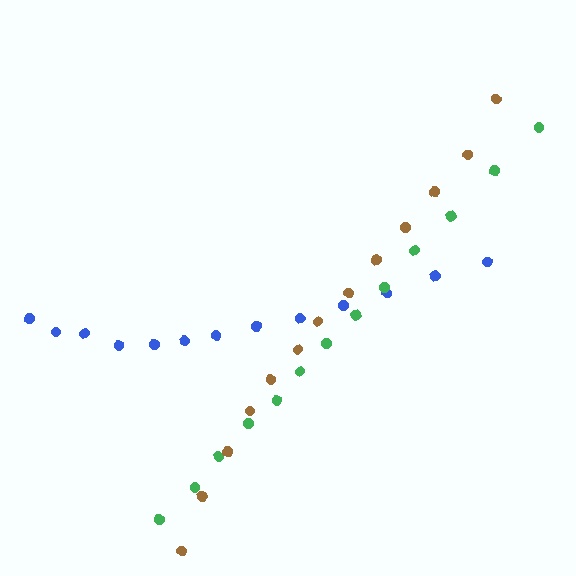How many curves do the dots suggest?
There are 3 distinct paths.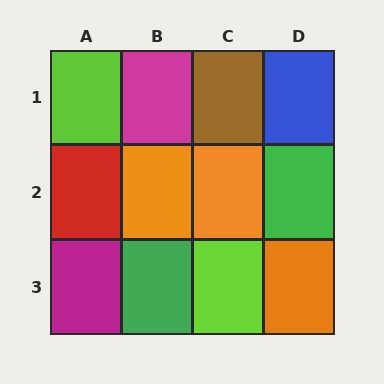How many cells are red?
1 cell is red.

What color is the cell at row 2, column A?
Red.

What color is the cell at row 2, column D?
Green.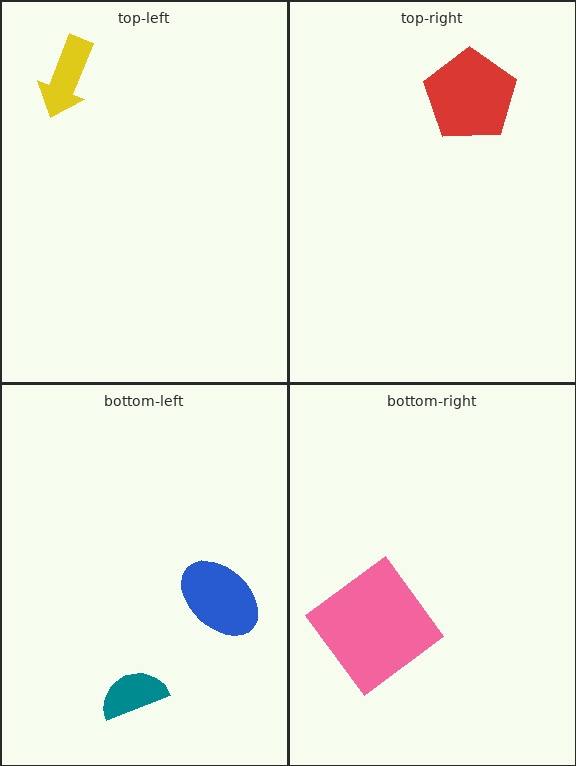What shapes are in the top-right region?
The red pentagon.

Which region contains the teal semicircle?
The bottom-left region.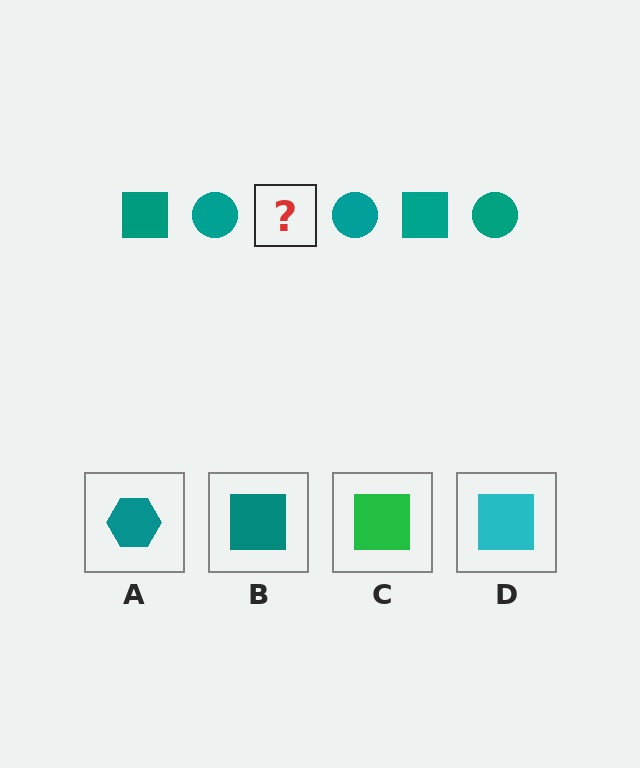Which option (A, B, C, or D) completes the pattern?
B.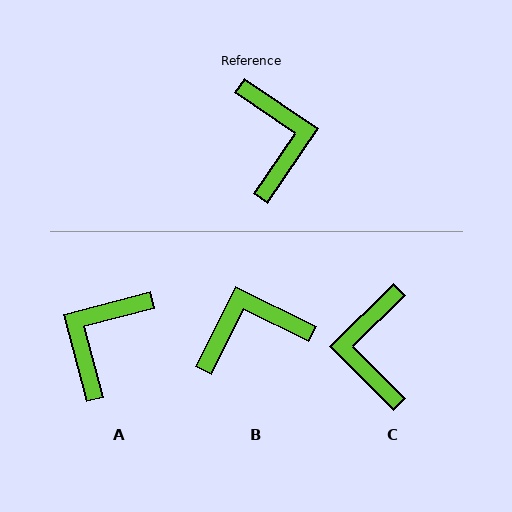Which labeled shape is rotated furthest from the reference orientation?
C, about 169 degrees away.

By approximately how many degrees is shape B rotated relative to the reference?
Approximately 98 degrees counter-clockwise.